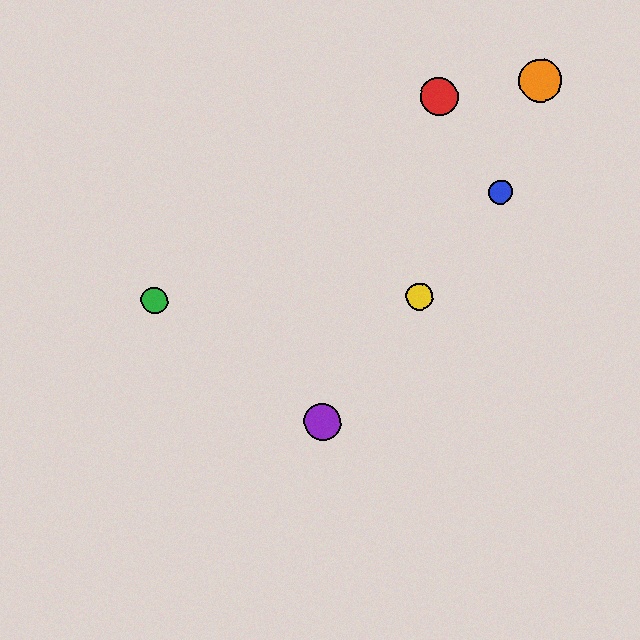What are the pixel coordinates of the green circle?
The green circle is at (154, 300).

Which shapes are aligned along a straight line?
The blue circle, the yellow circle, the purple circle are aligned along a straight line.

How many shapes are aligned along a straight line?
3 shapes (the blue circle, the yellow circle, the purple circle) are aligned along a straight line.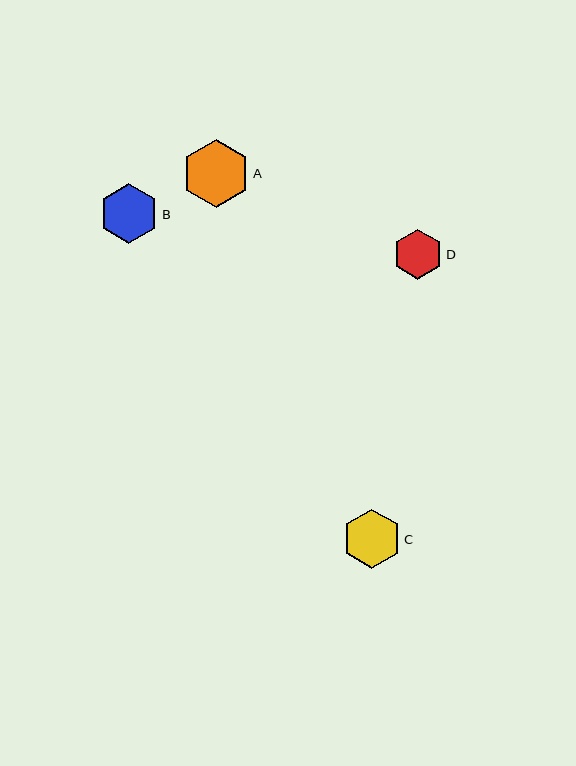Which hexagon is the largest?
Hexagon A is the largest with a size of approximately 68 pixels.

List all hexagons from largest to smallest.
From largest to smallest: A, B, C, D.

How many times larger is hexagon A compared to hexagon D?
Hexagon A is approximately 1.4 times the size of hexagon D.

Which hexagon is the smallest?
Hexagon D is the smallest with a size of approximately 50 pixels.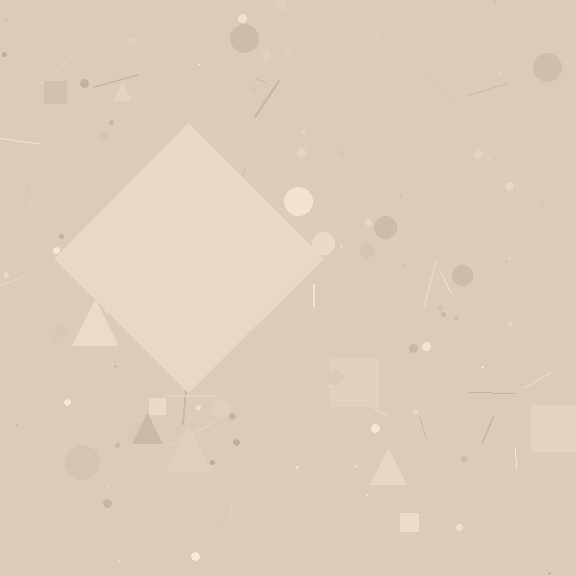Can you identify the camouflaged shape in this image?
The camouflaged shape is a diamond.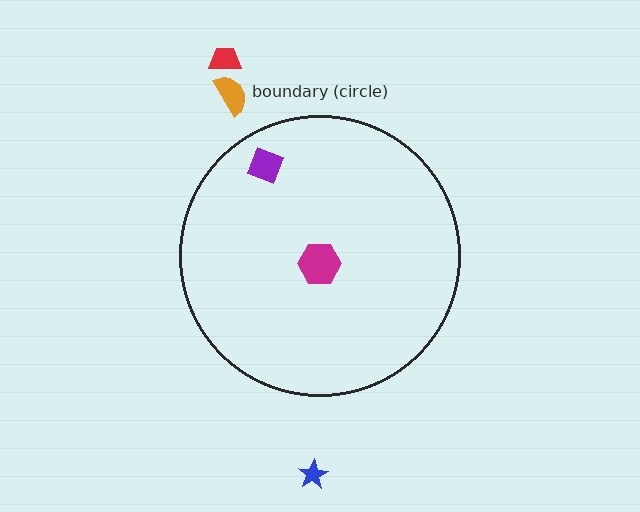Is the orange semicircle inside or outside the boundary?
Outside.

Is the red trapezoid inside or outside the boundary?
Outside.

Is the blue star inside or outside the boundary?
Outside.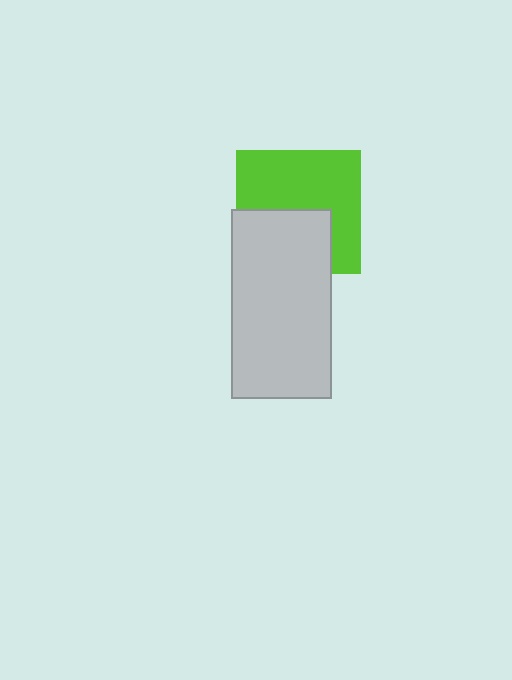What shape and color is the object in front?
The object in front is a light gray rectangle.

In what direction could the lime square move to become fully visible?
The lime square could move up. That would shift it out from behind the light gray rectangle entirely.